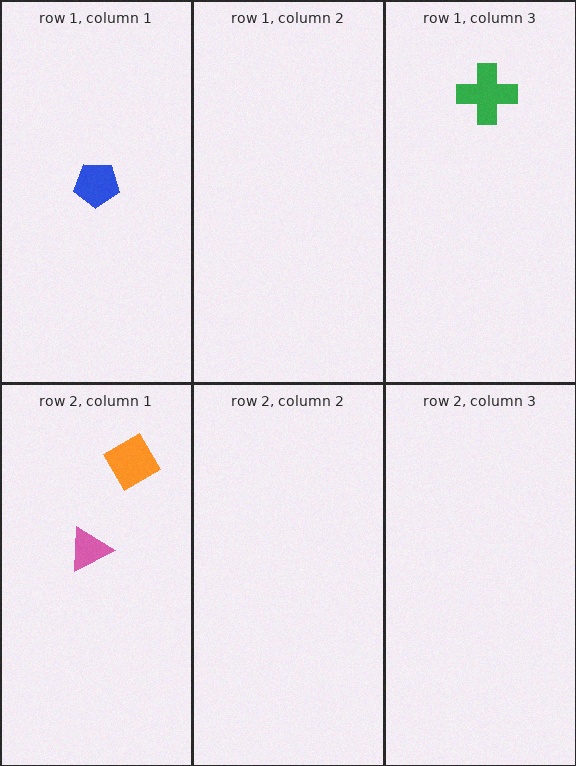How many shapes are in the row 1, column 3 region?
1.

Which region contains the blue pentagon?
The row 1, column 1 region.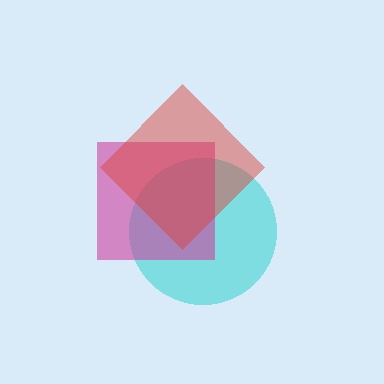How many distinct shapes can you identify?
There are 3 distinct shapes: a cyan circle, a magenta square, a red diamond.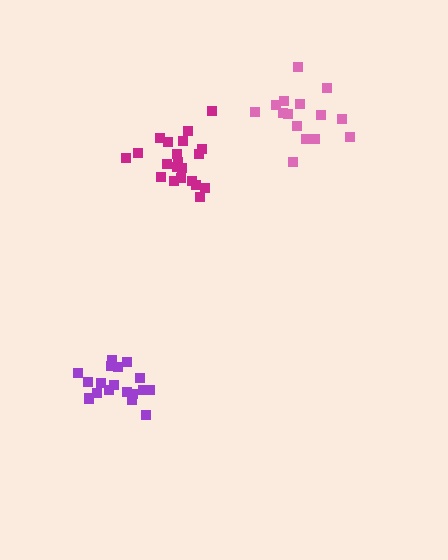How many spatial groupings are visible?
There are 3 spatial groupings.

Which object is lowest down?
The purple cluster is bottommost.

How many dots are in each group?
Group 1: 21 dots, Group 2: 18 dots, Group 3: 15 dots (54 total).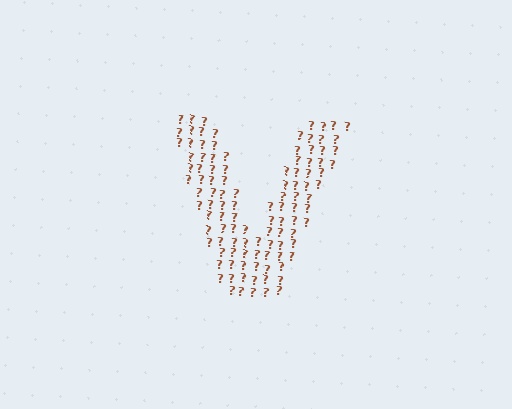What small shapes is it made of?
It is made of small question marks.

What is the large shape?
The large shape is the letter V.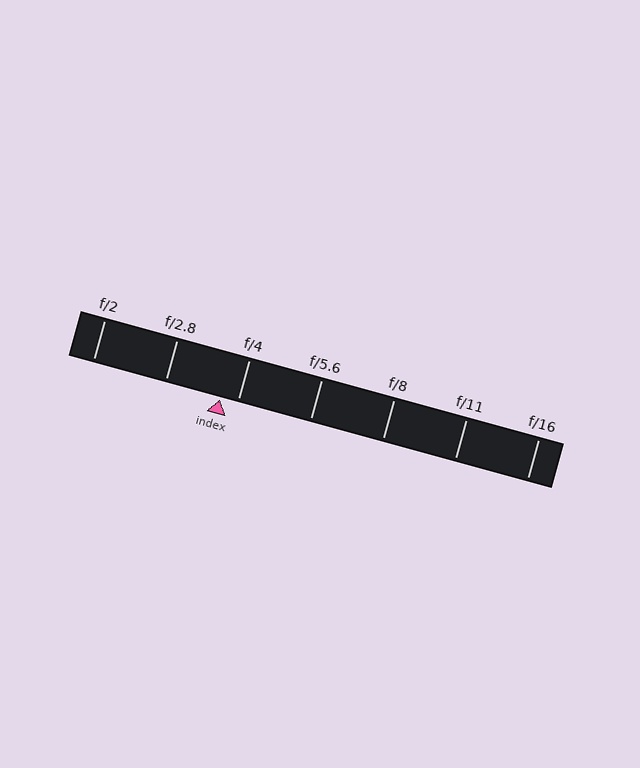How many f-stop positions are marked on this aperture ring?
There are 7 f-stop positions marked.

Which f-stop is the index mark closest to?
The index mark is closest to f/4.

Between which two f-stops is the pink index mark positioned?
The index mark is between f/2.8 and f/4.